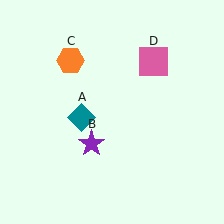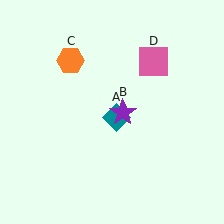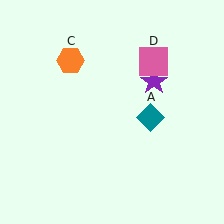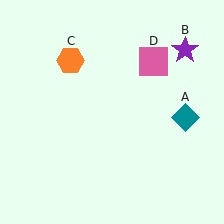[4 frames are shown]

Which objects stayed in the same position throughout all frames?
Orange hexagon (object C) and pink square (object D) remained stationary.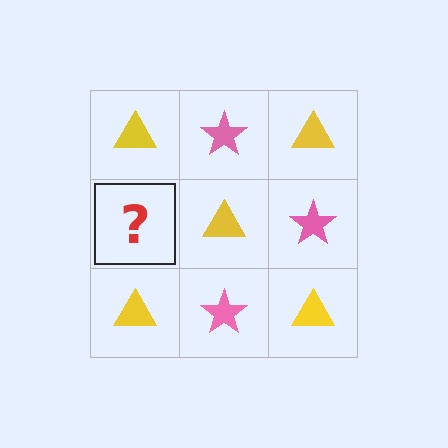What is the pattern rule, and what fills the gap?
The rule is that it alternates yellow triangle and pink star in a checkerboard pattern. The gap should be filled with a pink star.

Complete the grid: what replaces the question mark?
The question mark should be replaced with a pink star.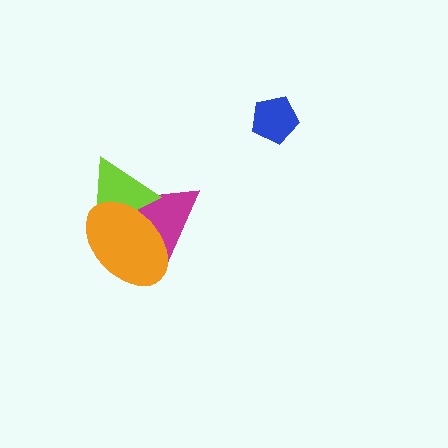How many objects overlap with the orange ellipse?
2 objects overlap with the orange ellipse.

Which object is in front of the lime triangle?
The orange ellipse is in front of the lime triangle.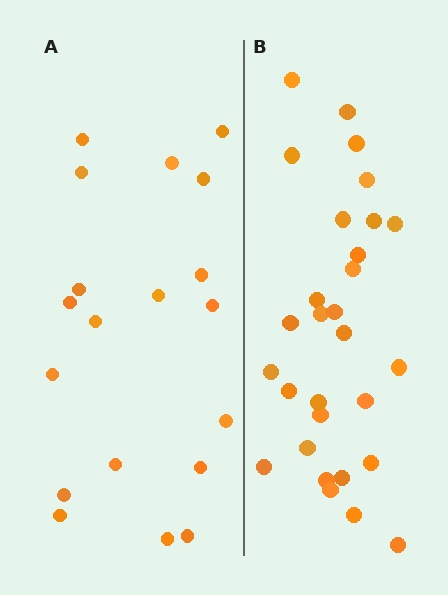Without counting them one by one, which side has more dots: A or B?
Region B (the right region) has more dots.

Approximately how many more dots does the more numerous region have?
Region B has roughly 10 or so more dots than region A.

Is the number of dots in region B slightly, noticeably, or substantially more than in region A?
Region B has substantially more. The ratio is roughly 1.5 to 1.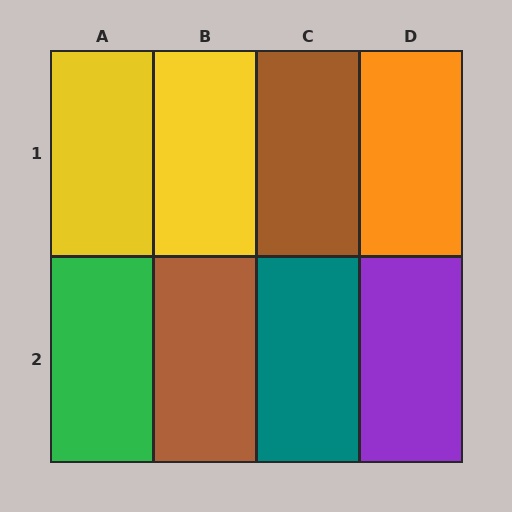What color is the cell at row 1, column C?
Brown.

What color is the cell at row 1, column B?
Yellow.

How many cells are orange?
1 cell is orange.